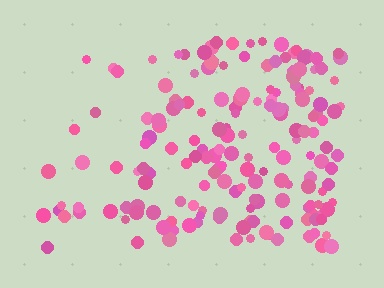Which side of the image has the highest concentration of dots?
The right.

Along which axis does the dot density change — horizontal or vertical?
Horizontal.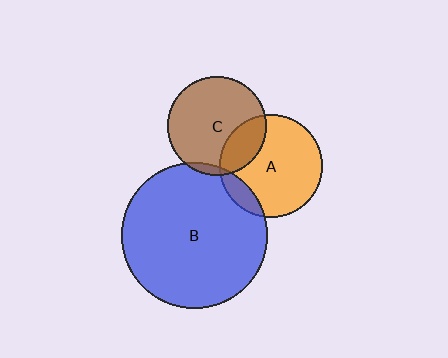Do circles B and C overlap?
Yes.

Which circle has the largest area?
Circle B (blue).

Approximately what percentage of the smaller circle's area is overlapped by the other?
Approximately 5%.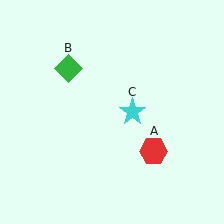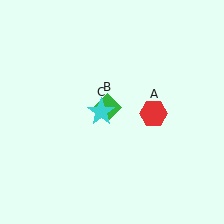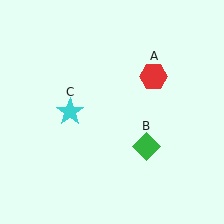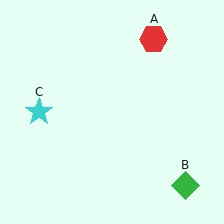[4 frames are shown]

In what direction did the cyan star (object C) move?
The cyan star (object C) moved left.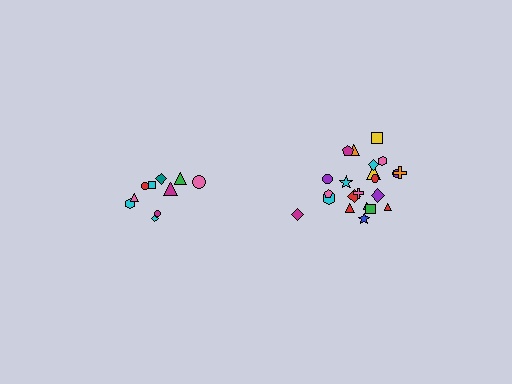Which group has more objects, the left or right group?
The right group.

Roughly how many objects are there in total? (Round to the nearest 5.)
Roughly 30 objects in total.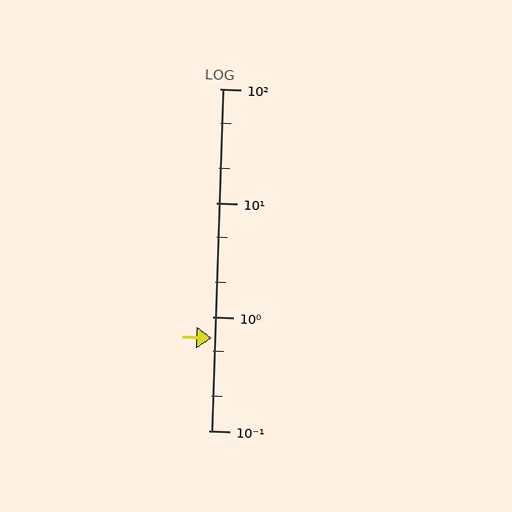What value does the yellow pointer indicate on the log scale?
The pointer indicates approximately 0.65.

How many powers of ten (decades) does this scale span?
The scale spans 3 decades, from 0.1 to 100.